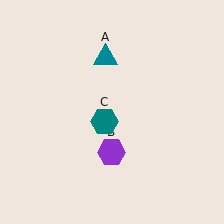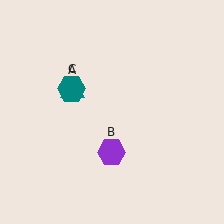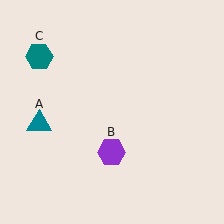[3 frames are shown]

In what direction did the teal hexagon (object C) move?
The teal hexagon (object C) moved up and to the left.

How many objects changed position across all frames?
2 objects changed position: teal triangle (object A), teal hexagon (object C).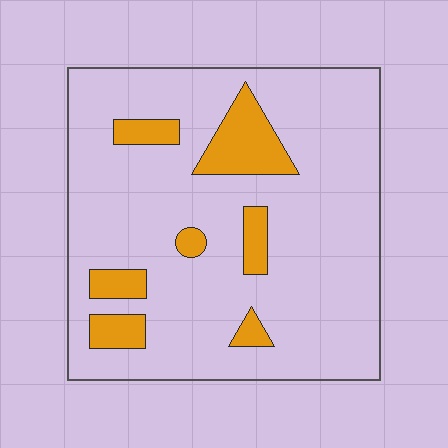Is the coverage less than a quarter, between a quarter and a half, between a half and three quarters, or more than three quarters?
Less than a quarter.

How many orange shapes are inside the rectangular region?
7.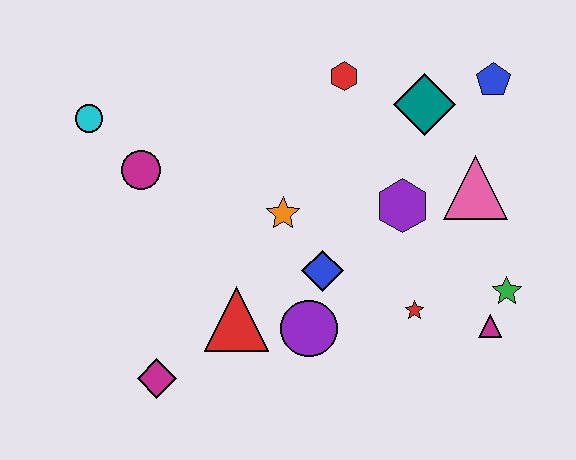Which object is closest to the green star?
The magenta triangle is closest to the green star.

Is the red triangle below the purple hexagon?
Yes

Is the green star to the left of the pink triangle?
No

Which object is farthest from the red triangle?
The blue pentagon is farthest from the red triangle.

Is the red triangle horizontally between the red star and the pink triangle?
No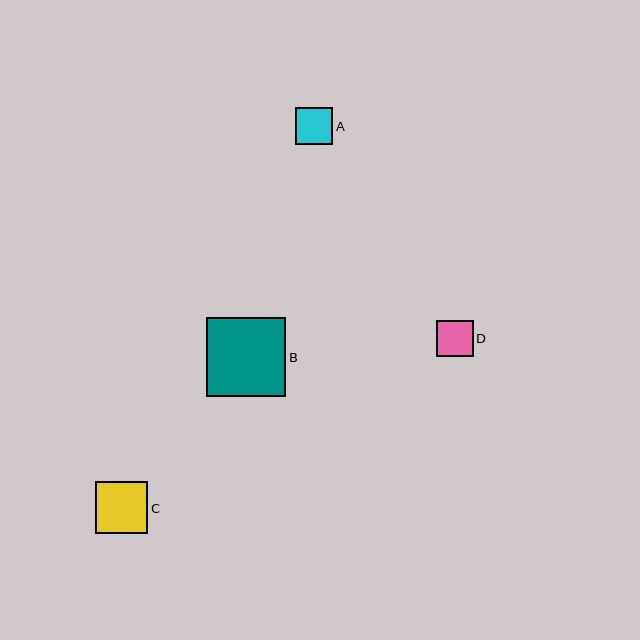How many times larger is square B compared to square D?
Square B is approximately 2.2 times the size of square D.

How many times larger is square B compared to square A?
Square B is approximately 2.1 times the size of square A.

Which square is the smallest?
Square D is the smallest with a size of approximately 37 pixels.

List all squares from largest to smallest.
From largest to smallest: B, C, A, D.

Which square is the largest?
Square B is the largest with a size of approximately 79 pixels.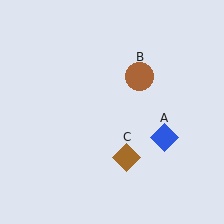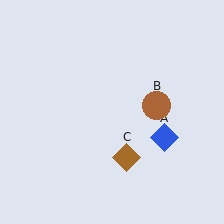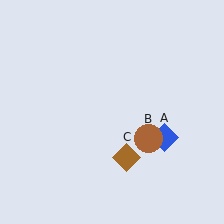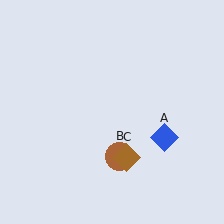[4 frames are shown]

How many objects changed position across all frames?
1 object changed position: brown circle (object B).